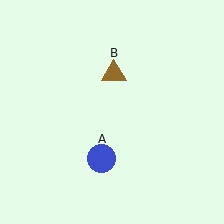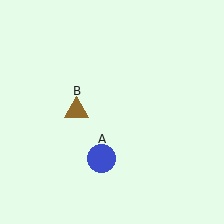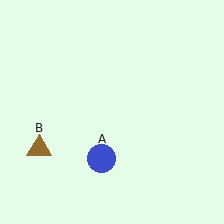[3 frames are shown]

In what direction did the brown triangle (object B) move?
The brown triangle (object B) moved down and to the left.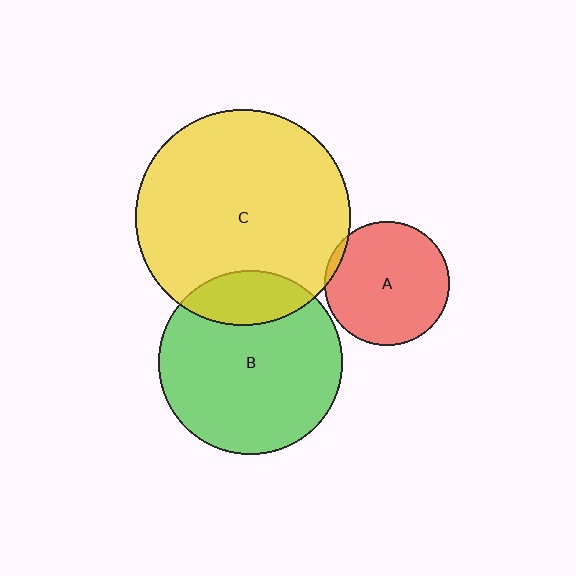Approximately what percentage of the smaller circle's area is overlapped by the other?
Approximately 5%.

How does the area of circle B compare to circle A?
Approximately 2.2 times.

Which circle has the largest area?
Circle C (yellow).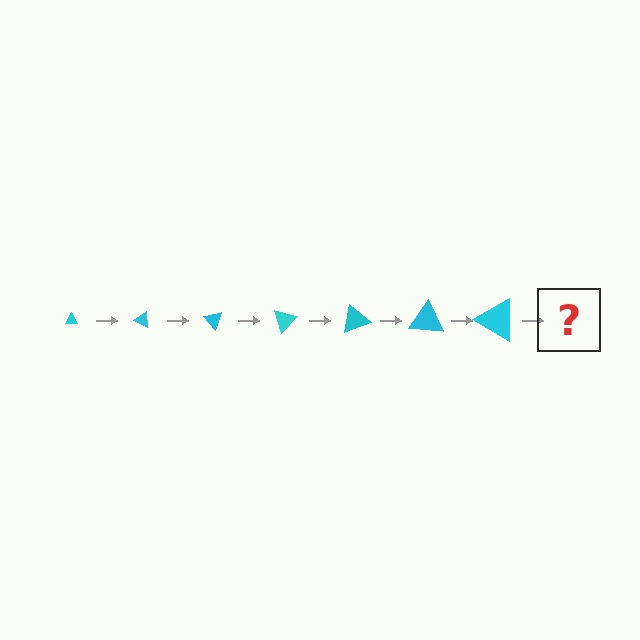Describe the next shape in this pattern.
It should be a triangle, larger than the previous one and rotated 175 degrees from the start.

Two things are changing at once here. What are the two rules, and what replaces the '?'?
The two rules are that the triangle grows larger each step and it rotates 25 degrees each step. The '?' should be a triangle, larger than the previous one and rotated 175 degrees from the start.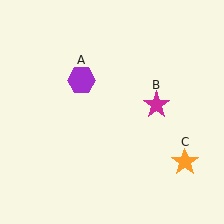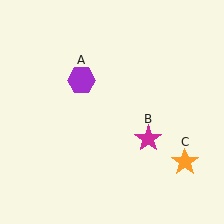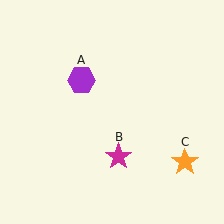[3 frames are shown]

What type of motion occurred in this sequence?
The magenta star (object B) rotated clockwise around the center of the scene.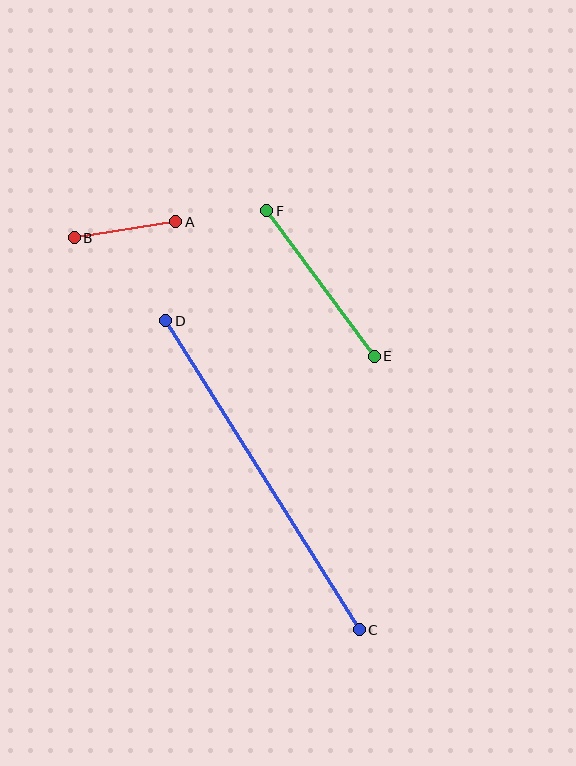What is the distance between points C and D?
The distance is approximately 365 pixels.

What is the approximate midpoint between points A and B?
The midpoint is at approximately (125, 230) pixels.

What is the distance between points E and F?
The distance is approximately 181 pixels.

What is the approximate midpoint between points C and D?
The midpoint is at approximately (262, 475) pixels.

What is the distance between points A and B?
The distance is approximately 103 pixels.